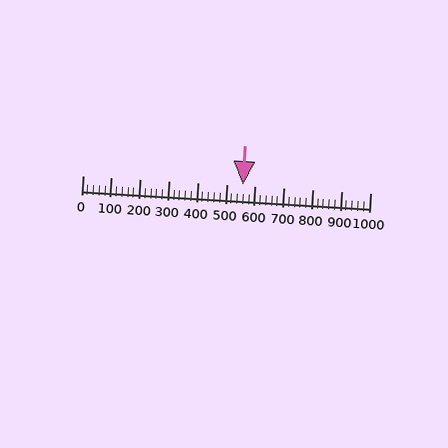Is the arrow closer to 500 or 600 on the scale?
The arrow is closer to 600.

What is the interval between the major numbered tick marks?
The major tick marks are spaced 100 units apart.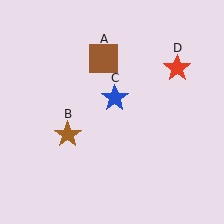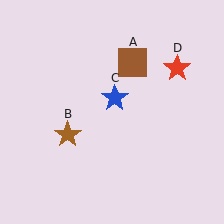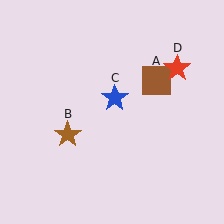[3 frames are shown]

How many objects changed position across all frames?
1 object changed position: brown square (object A).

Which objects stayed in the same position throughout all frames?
Brown star (object B) and blue star (object C) and red star (object D) remained stationary.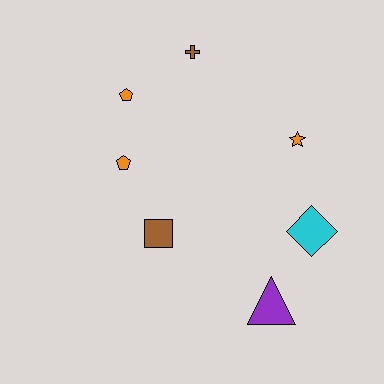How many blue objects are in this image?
There are no blue objects.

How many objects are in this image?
There are 7 objects.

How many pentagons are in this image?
There are 2 pentagons.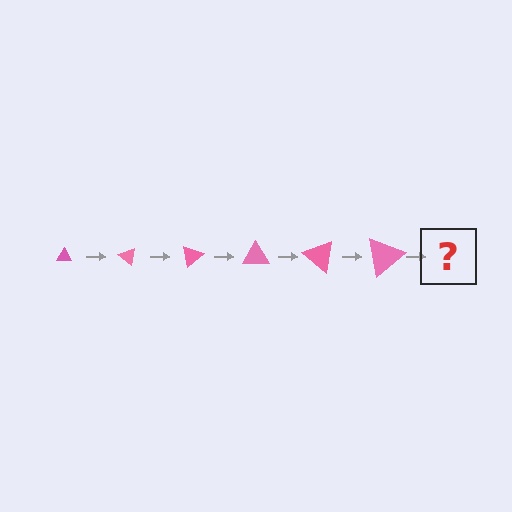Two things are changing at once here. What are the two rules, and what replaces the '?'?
The two rules are that the triangle grows larger each step and it rotates 40 degrees each step. The '?' should be a triangle, larger than the previous one and rotated 240 degrees from the start.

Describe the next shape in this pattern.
It should be a triangle, larger than the previous one and rotated 240 degrees from the start.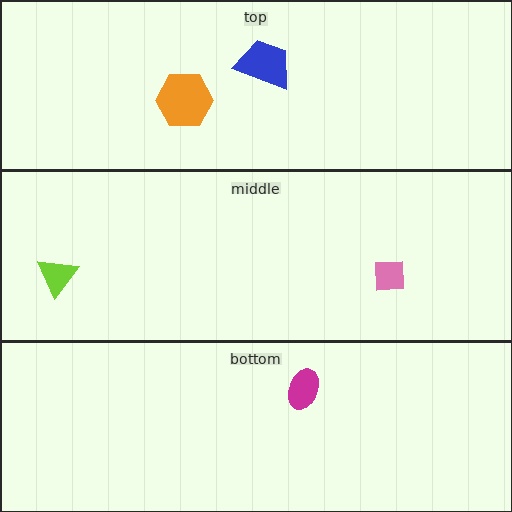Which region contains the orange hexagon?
The top region.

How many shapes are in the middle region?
2.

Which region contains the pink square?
The middle region.